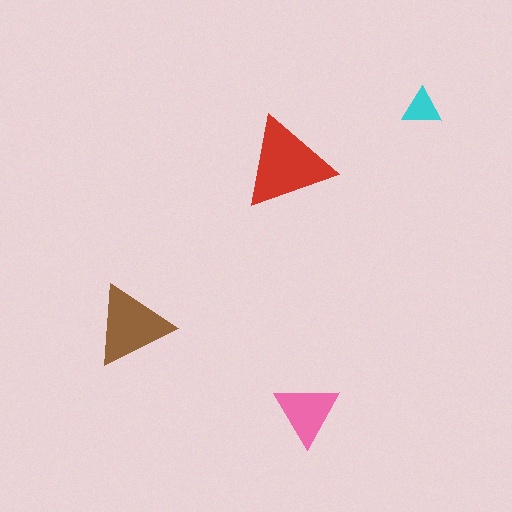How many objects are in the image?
There are 4 objects in the image.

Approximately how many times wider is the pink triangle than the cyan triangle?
About 1.5 times wider.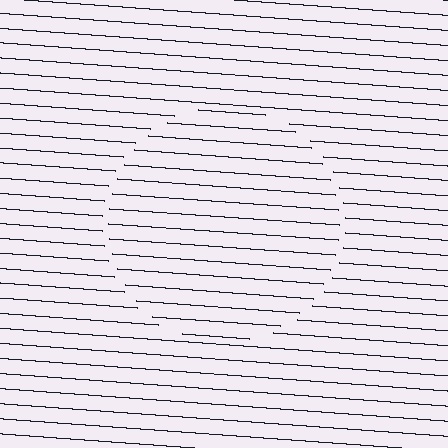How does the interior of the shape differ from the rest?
The interior of the shape contains the same grating, shifted by half a period — the contour is defined by the phase discontinuity where line-ends from the inner and outer gratings abut.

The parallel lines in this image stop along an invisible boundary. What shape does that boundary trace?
An illusory circle. The interior of the shape contains the same grating, shifted by half a period — the contour is defined by the phase discontinuity where line-ends from the inner and outer gratings abut.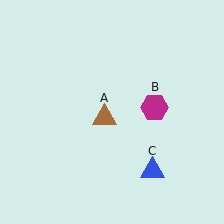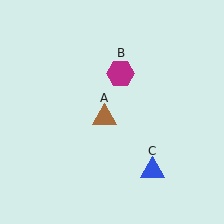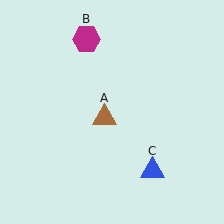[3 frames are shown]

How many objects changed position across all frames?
1 object changed position: magenta hexagon (object B).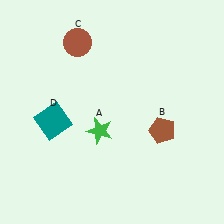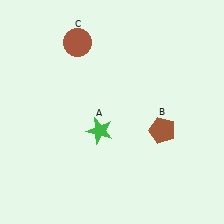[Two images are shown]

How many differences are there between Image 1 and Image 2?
There is 1 difference between the two images.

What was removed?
The teal square (D) was removed in Image 2.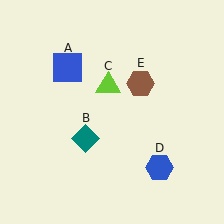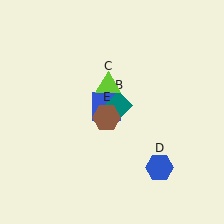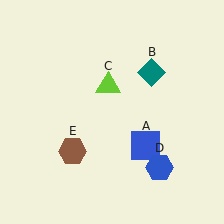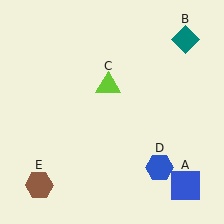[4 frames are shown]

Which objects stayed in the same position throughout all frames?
Lime triangle (object C) and blue hexagon (object D) remained stationary.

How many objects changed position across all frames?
3 objects changed position: blue square (object A), teal diamond (object B), brown hexagon (object E).